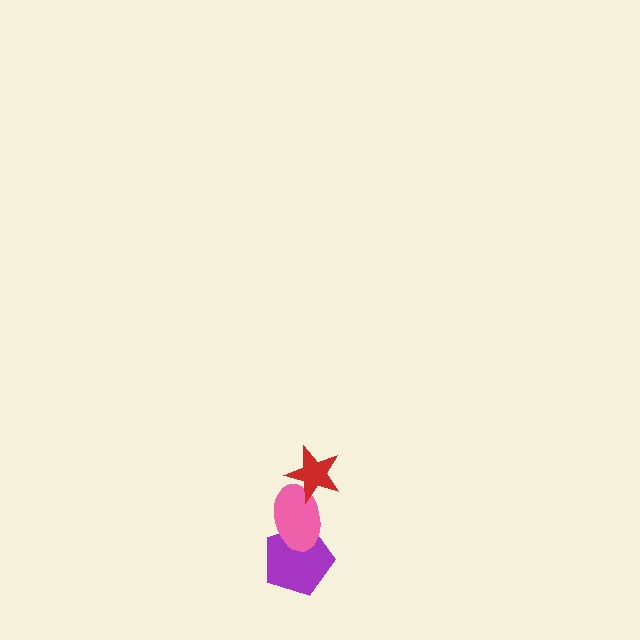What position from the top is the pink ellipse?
The pink ellipse is 2nd from the top.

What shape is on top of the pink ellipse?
The red star is on top of the pink ellipse.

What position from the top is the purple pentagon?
The purple pentagon is 3rd from the top.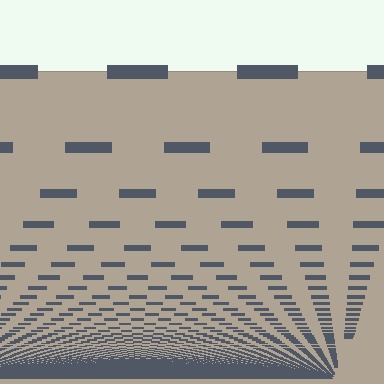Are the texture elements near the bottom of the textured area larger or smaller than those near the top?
Smaller. The gradient is inverted — elements near the bottom are smaller and denser.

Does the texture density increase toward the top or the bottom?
Density increases toward the bottom.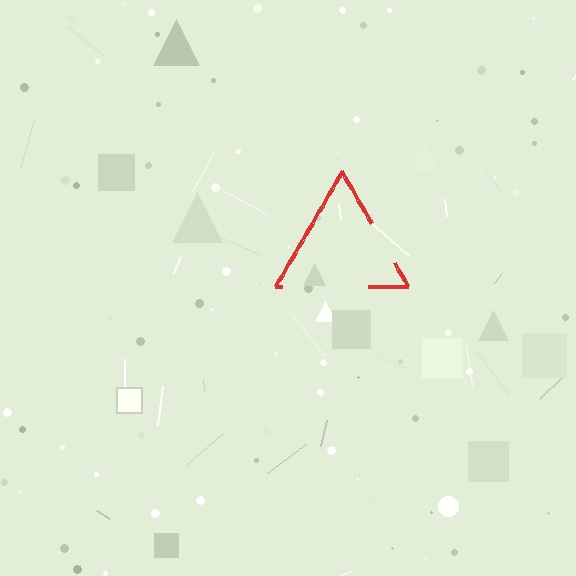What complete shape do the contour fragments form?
The contour fragments form a triangle.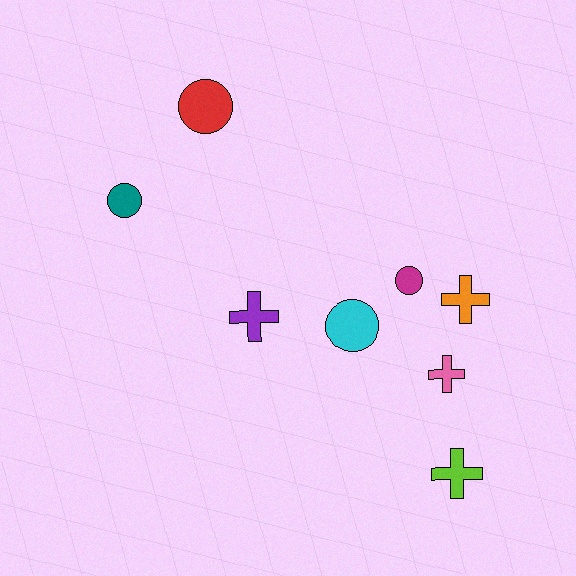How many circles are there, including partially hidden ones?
There are 4 circles.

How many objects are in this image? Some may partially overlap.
There are 8 objects.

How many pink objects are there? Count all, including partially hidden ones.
There is 1 pink object.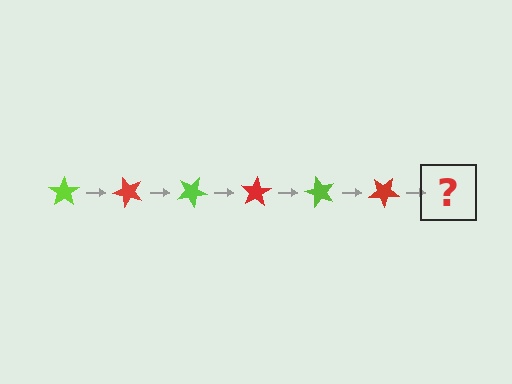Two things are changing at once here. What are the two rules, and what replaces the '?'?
The two rules are that it rotates 50 degrees each step and the color cycles through lime and red. The '?' should be a lime star, rotated 300 degrees from the start.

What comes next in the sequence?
The next element should be a lime star, rotated 300 degrees from the start.